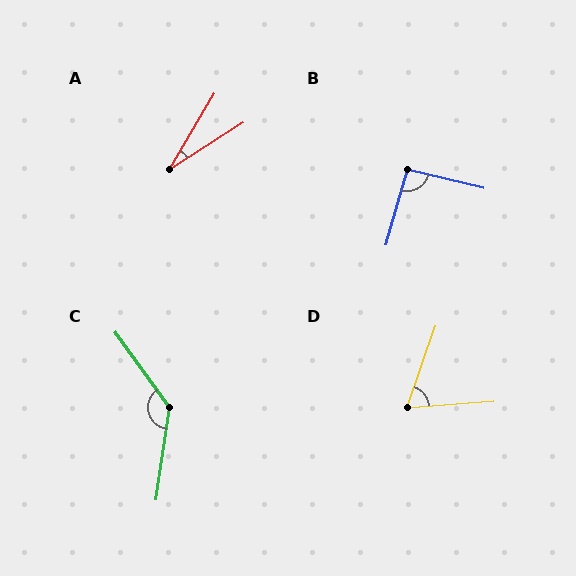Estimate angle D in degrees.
Approximately 67 degrees.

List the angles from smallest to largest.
A (26°), D (67°), B (92°), C (136°).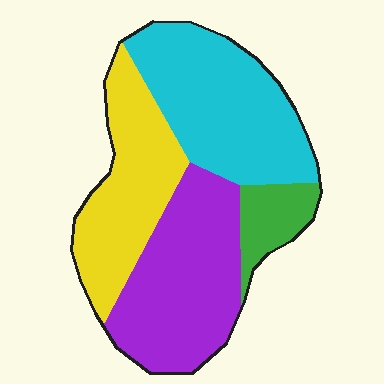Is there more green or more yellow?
Yellow.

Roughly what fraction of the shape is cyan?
Cyan takes up about one third (1/3) of the shape.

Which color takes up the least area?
Green, at roughly 10%.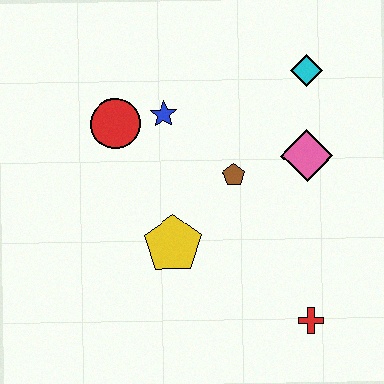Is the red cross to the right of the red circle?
Yes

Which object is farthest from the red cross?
The red circle is farthest from the red cross.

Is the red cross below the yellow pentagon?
Yes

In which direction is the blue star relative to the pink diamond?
The blue star is to the left of the pink diamond.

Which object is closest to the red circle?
The blue star is closest to the red circle.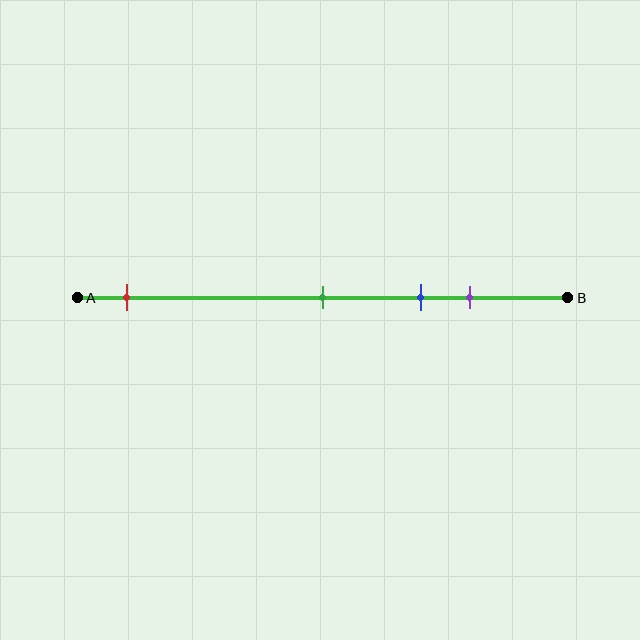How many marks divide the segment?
There are 4 marks dividing the segment.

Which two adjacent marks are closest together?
The blue and purple marks are the closest adjacent pair.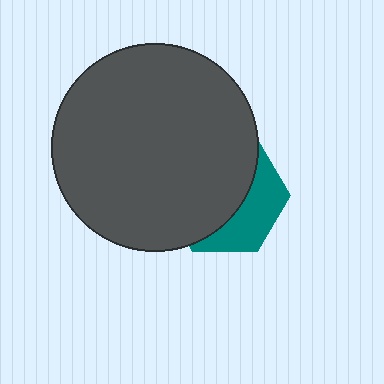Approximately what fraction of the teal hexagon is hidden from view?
Roughly 64% of the teal hexagon is hidden behind the dark gray circle.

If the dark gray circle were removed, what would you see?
You would see the complete teal hexagon.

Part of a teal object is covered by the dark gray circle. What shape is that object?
It is a hexagon.